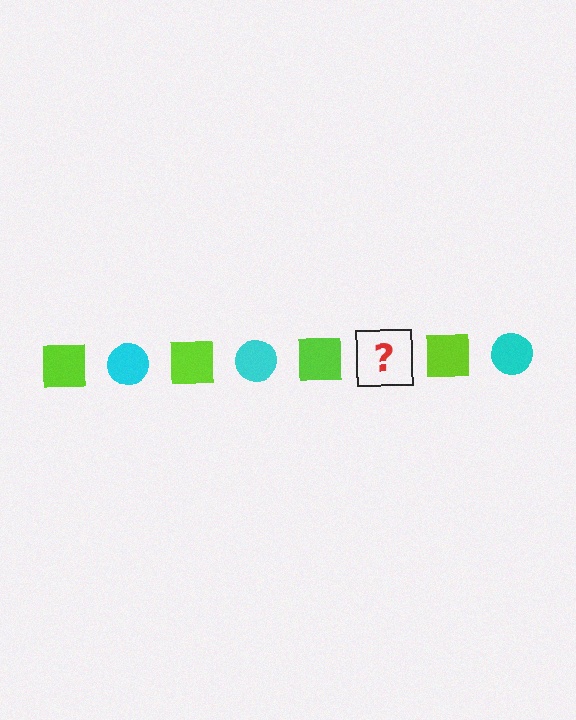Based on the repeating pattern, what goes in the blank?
The blank should be a cyan circle.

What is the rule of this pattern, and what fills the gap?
The rule is that the pattern alternates between lime square and cyan circle. The gap should be filled with a cyan circle.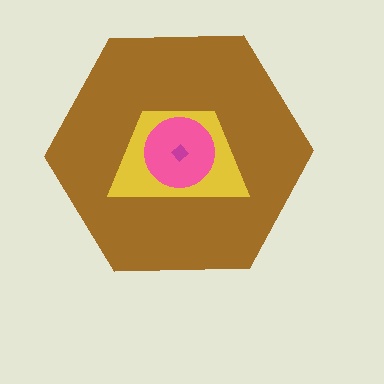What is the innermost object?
The magenta diamond.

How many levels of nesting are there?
4.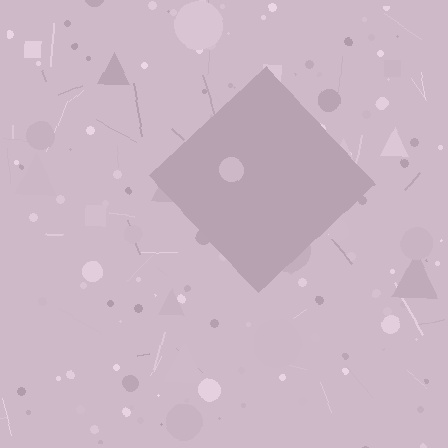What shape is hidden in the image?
A diamond is hidden in the image.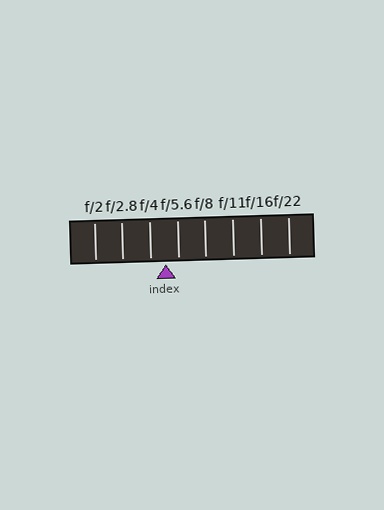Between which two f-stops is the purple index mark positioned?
The index mark is between f/4 and f/5.6.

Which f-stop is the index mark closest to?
The index mark is closest to f/5.6.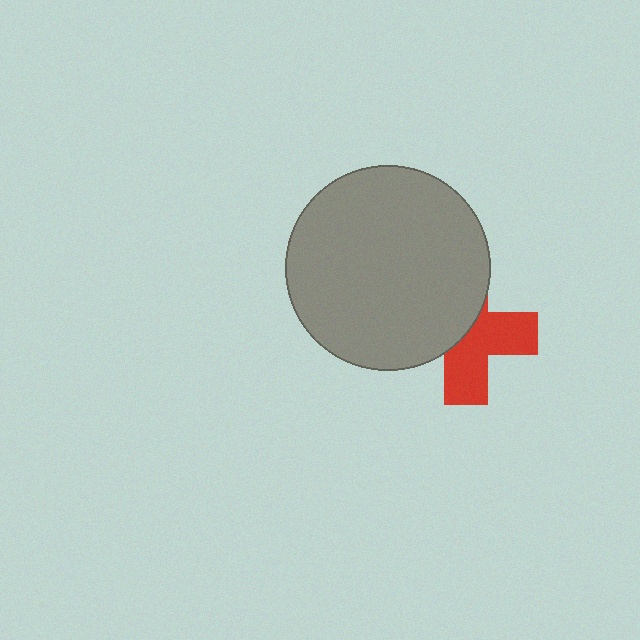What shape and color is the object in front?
The object in front is a gray circle.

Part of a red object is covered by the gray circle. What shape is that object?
It is a cross.